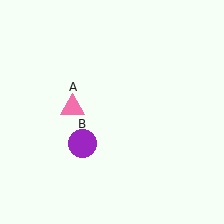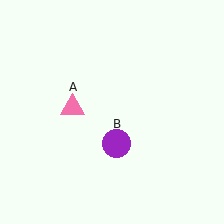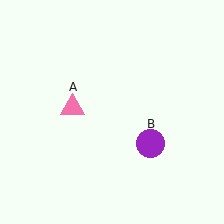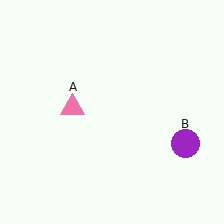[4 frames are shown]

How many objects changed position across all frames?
1 object changed position: purple circle (object B).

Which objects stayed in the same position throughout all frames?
Pink triangle (object A) remained stationary.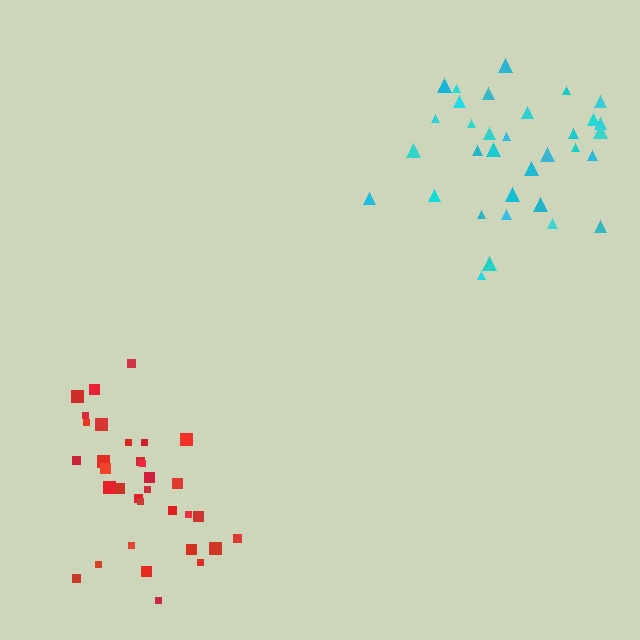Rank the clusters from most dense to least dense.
red, cyan.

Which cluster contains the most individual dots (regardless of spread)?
Red (34).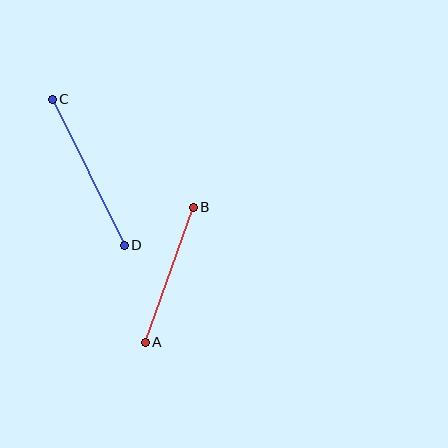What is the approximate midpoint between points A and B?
The midpoint is at approximately (169, 275) pixels.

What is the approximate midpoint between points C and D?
The midpoint is at approximately (88, 172) pixels.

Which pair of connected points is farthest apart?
Points C and D are farthest apart.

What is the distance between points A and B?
The distance is approximately 143 pixels.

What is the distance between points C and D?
The distance is approximately 163 pixels.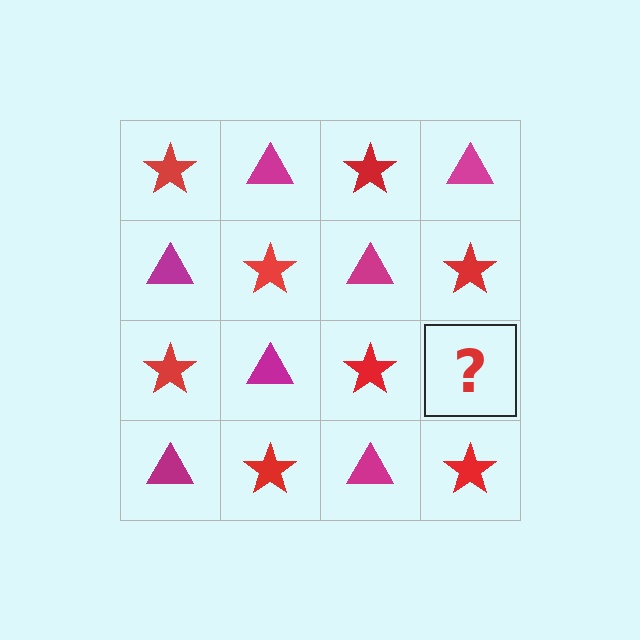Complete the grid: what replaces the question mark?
The question mark should be replaced with a magenta triangle.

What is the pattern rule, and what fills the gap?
The rule is that it alternates red star and magenta triangle in a checkerboard pattern. The gap should be filled with a magenta triangle.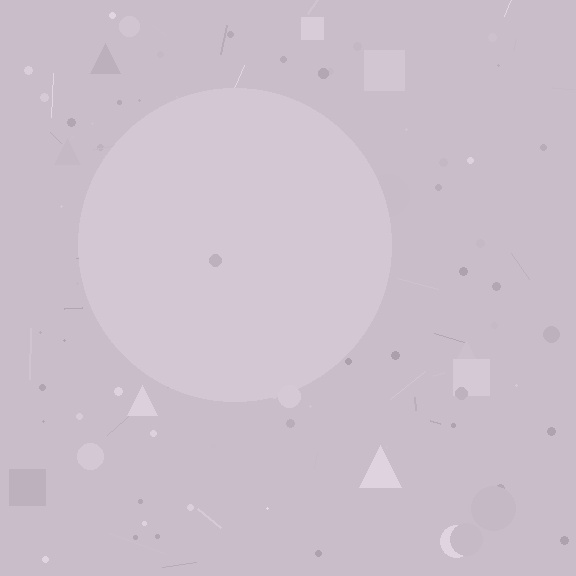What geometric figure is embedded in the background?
A circle is embedded in the background.